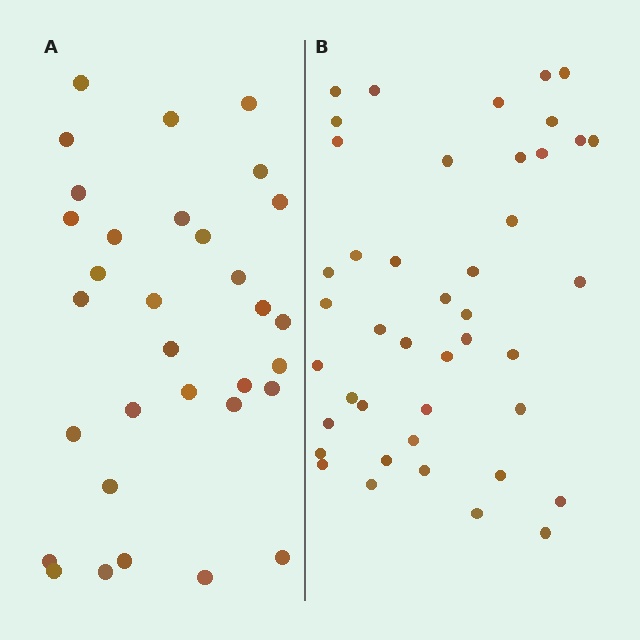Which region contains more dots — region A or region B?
Region B (the right region) has more dots.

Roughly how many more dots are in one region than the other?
Region B has roughly 12 or so more dots than region A.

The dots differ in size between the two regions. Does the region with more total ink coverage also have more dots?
No. Region A has more total ink coverage because its dots are larger, but region B actually contains more individual dots. Total area can be misleading — the number of items is what matters here.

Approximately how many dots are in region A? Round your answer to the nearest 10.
About 30 dots. (The exact count is 32, which rounds to 30.)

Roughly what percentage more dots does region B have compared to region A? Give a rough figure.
About 35% more.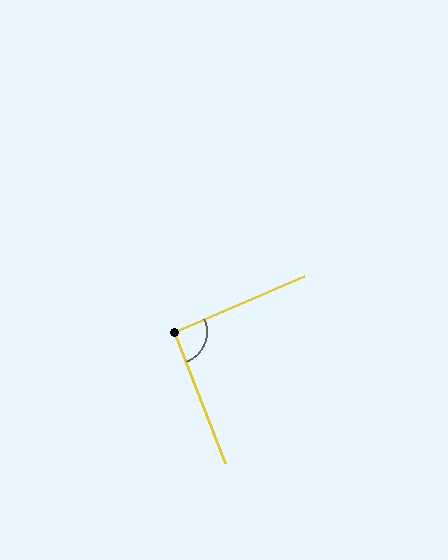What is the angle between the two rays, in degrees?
Approximately 92 degrees.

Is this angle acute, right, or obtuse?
It is approximately a right angle.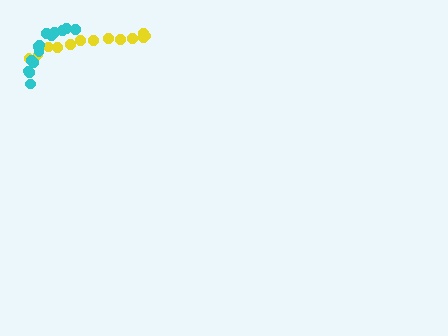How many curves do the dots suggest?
There are 2 distinct paths.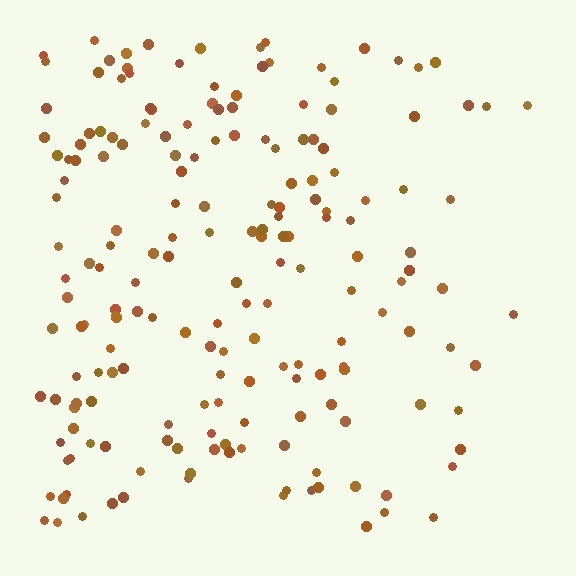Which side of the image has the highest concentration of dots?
The left.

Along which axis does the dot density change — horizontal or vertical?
Horizontal.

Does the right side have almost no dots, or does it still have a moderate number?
Still a moderate number, just noticeably fewer than the left.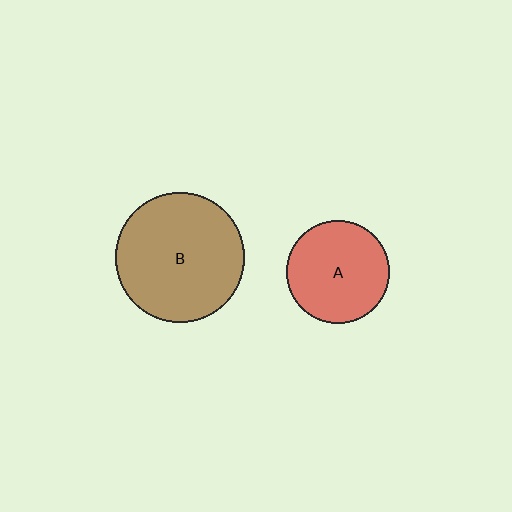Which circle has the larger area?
Circle B (brown).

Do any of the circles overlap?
No, none of the circles overlap.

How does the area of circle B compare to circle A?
Approximately 1.6 times.